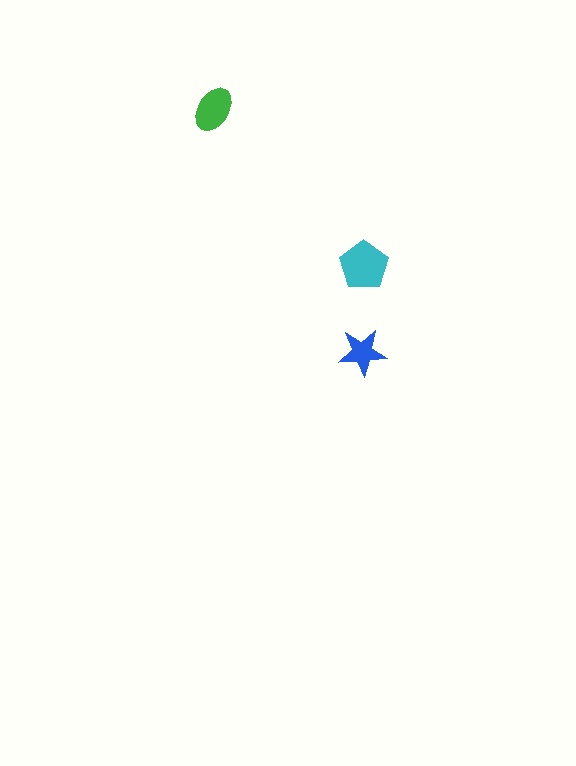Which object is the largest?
The cyan pentagon.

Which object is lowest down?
The blue star is bottommost.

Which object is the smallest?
The blue star.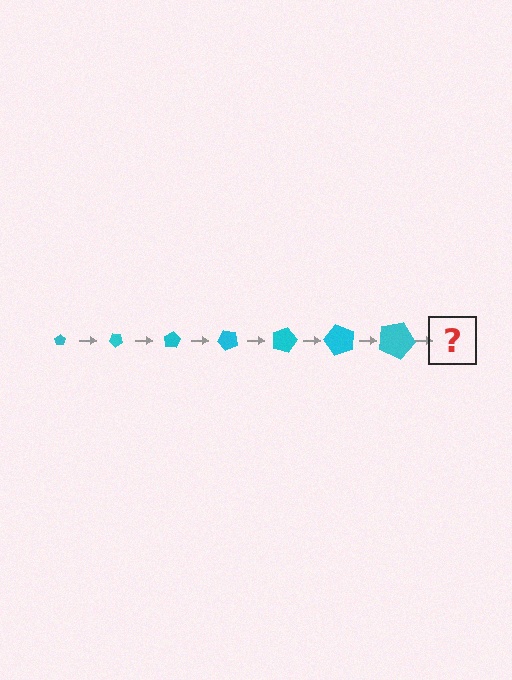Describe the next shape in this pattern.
It should be a pentagon, larger than the previous one and rotated 280 degrees from the start.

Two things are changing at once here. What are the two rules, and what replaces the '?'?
The two rules are that the pentagon grows larger each step and it rotates 40 degrees each step. The '?' should be a pentagon, larger than the previous one and rotated 280 degrees from the start.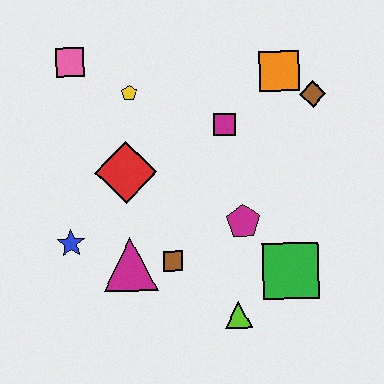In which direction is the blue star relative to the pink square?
The blue star is below the pink square.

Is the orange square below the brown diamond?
No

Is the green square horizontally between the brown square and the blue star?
No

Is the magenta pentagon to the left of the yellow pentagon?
No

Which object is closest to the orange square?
The brown diamond is closest to the orange square.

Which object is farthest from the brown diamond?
The blue star is farthest from the brown diamond.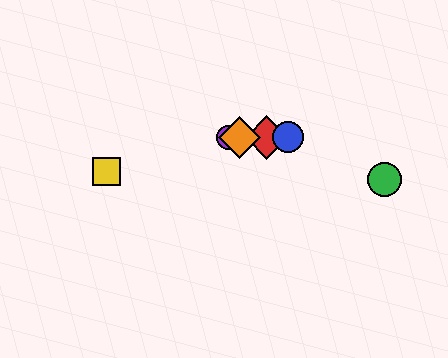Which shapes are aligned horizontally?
The red diamond, the blue circle, the purple circle, the orange diamond are aligned horizontally.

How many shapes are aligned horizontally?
4 shapes (the red diamond, the blue circle, the purple circle, the orange diamond) are aligned horizontally.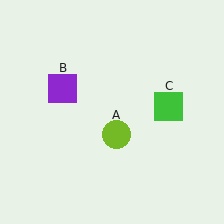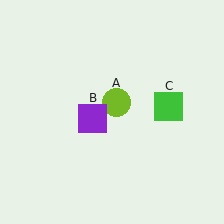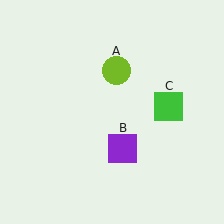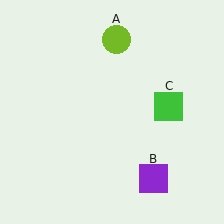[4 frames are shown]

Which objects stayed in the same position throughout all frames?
Green square (object C) remained stationary.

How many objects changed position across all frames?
2 objects changed position: lime circle (object A), purple square (object B).